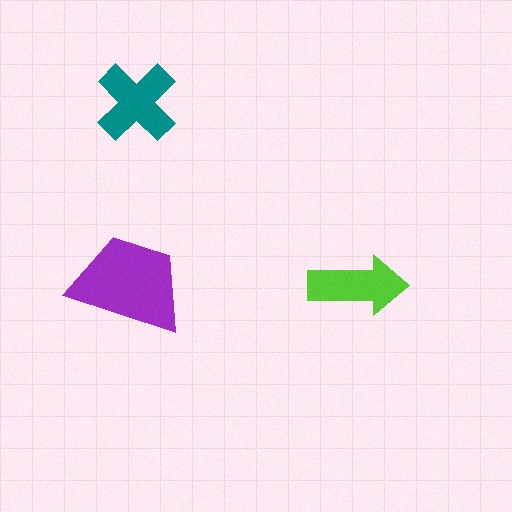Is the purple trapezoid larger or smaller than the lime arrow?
Larger.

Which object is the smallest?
The lime arrow.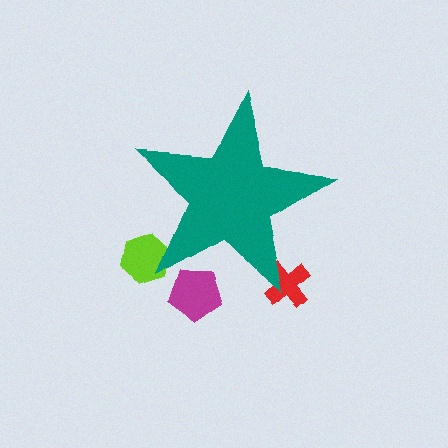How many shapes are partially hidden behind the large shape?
3 shapes are partially hidden.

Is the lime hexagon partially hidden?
Yes, the lime hexagon is partially hidden behind the teal star.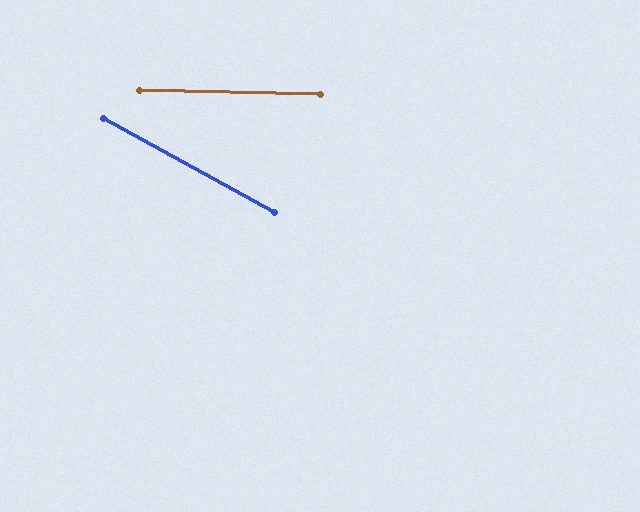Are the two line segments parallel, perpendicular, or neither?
Neither parallel nor perpendicular — they differ by about 27°.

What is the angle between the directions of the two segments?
Approximately 27 degrees.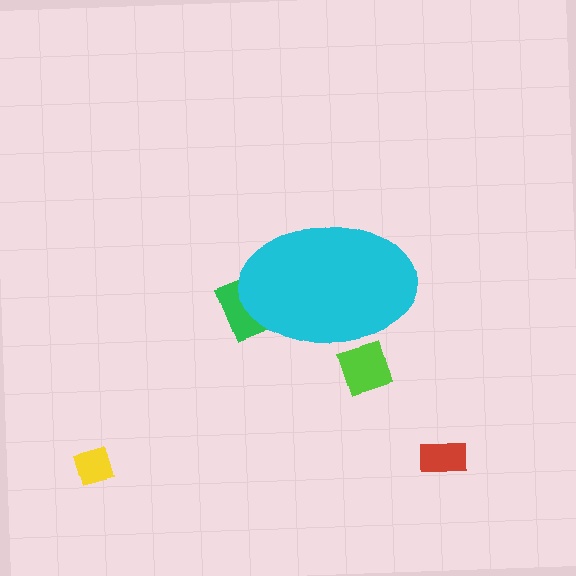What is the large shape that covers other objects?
A cyan ellipse.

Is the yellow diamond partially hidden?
No, the yellow diamond is fully visible.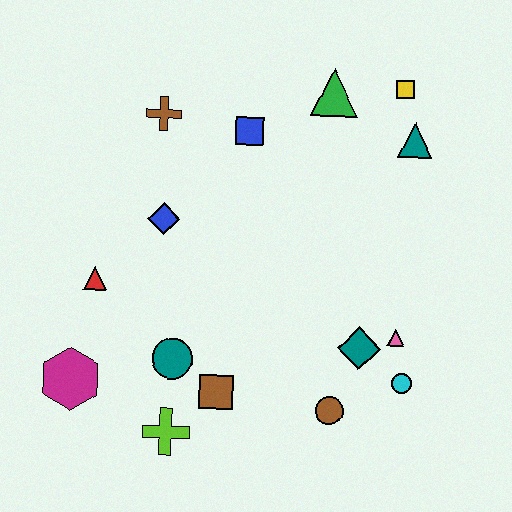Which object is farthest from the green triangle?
The magenta hexagon is farthest from the green triangle.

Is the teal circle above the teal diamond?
No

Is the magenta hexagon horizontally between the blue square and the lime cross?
No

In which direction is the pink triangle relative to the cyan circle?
The pink triangle is above the cyan circle.